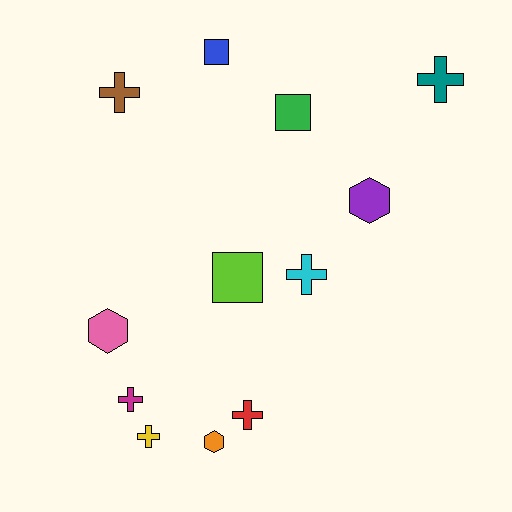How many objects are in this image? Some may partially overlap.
There are 12 objects.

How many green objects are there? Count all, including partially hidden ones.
There is 1 green object.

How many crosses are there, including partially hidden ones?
There are 6 crosses.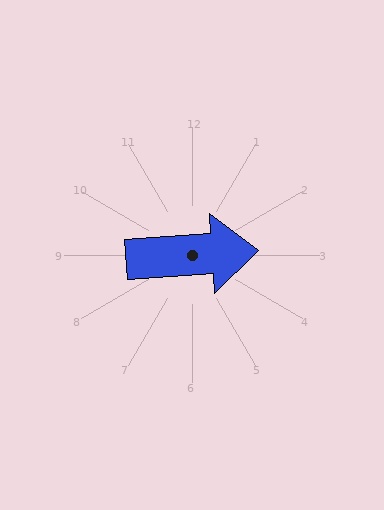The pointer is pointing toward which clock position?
Roughly 3 o'clock.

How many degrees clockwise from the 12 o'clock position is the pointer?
Approximately 86 degrees.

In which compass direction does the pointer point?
East.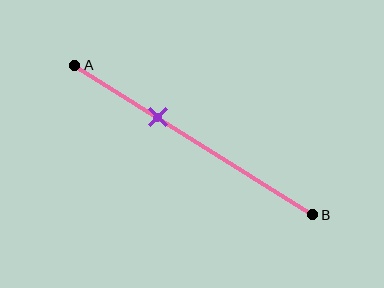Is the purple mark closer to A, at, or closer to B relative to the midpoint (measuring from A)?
The purple mark is closer to point A than the midpoint of segment AB.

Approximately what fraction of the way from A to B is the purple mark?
The purple mark is approximately 35% of the way from A to B.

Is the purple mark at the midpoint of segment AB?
No, the mark is at about 35% from A, not at the 50% midpoint.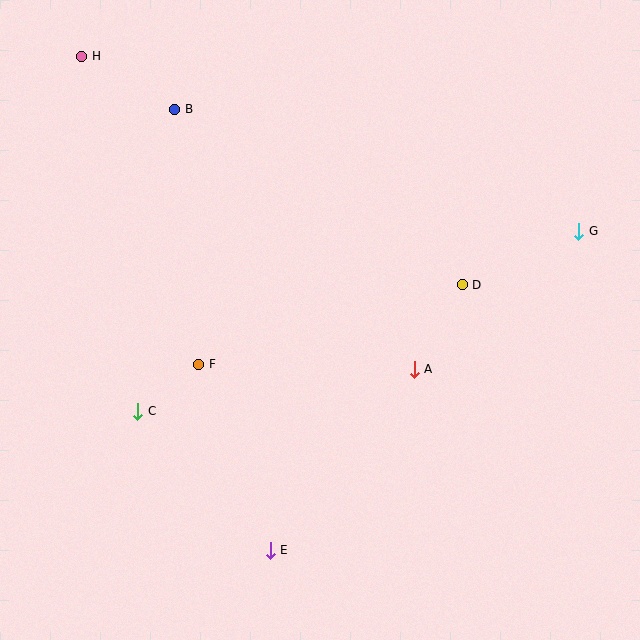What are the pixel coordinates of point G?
Point G is at (579, 231).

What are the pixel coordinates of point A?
Point A is at (414, 369).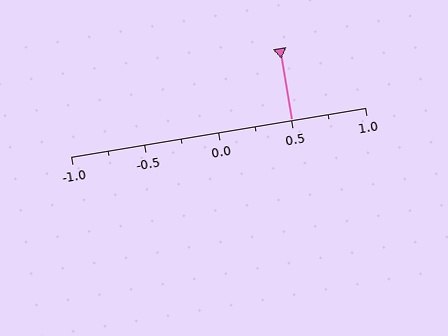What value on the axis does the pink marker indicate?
The marker indicates approximately 0.5.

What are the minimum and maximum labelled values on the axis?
The axis runs from -1.0 to 1.0.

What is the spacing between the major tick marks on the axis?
The major ticks are spaced 0.5 apart.